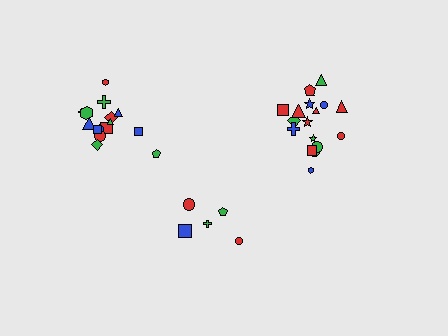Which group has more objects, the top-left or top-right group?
The top-right group.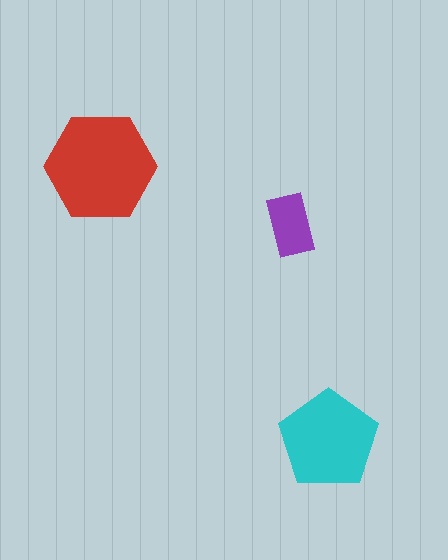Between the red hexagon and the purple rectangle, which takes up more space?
The red hexagon.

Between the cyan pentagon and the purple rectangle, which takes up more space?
The cyan pentagon.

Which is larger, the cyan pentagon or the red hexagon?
The red hexagon.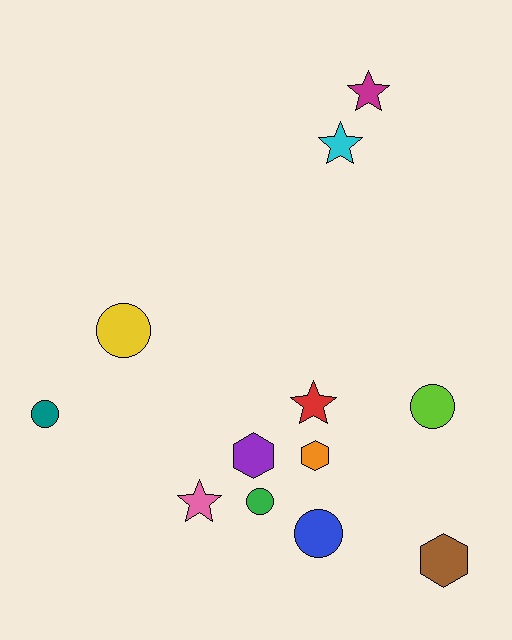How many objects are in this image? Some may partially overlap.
There are 12 objects.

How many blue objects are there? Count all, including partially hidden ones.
There is 1 blue object.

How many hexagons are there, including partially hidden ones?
There are 3 hexagons.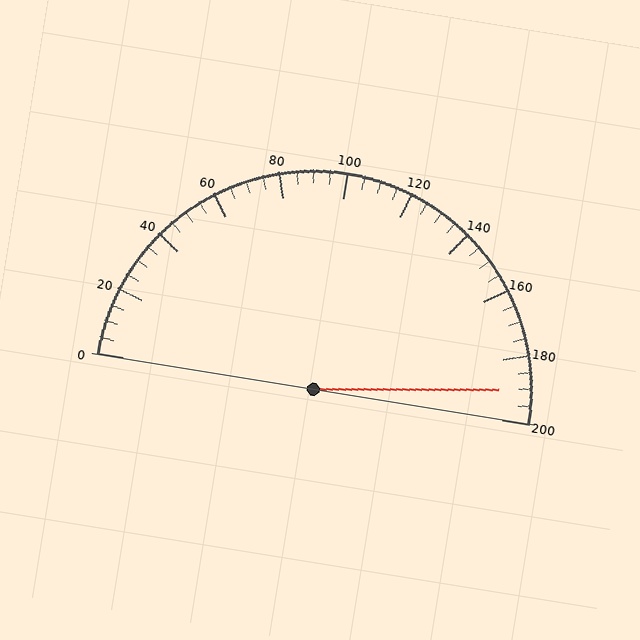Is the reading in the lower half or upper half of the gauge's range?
The reading is in the upper half of the range (0 to 200).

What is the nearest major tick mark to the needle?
The nearest major tick mark is 200.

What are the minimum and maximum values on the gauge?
The gauge ranges from 0 to 200.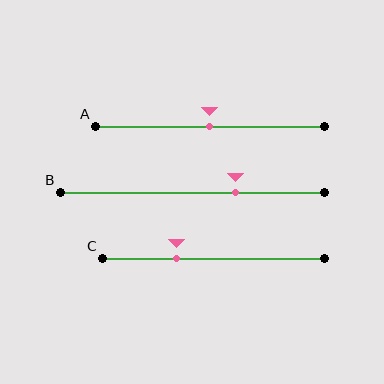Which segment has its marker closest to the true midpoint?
Segment A has its marker closest to the true midpoint.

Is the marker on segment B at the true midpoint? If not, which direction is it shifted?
No, the marker on segment B is shifted to the right by about 17% of the segment length.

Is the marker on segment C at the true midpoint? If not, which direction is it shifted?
No, the marker on segment C is shifted to the left by about 17% of the segment length.